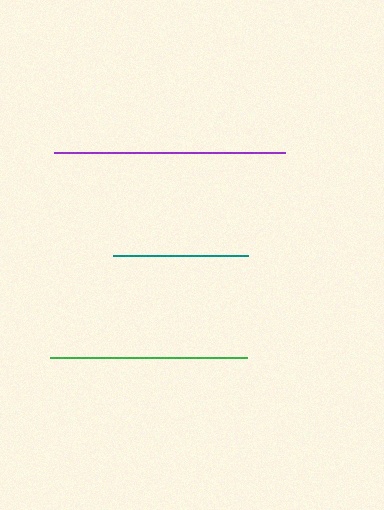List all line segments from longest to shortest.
From longest to shortest: purple, green, teal.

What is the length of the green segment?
The green segment is approximately 197 pixels long.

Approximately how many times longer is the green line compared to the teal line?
The green line is approximately 1.5 times the length of the teal line.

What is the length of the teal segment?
The teal segment is approximately 135 pixels long.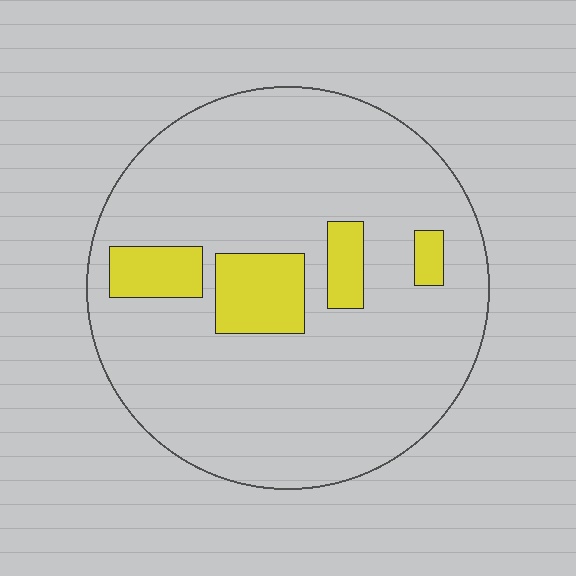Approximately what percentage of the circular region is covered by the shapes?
Approximately 15%.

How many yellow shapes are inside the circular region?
4.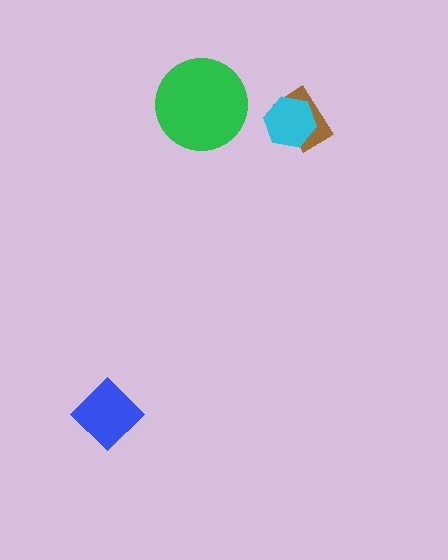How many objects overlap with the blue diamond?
0 objects overlap with the blue diamond.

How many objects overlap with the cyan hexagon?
1 object overlaps with the cyan hexagon.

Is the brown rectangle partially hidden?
Yes, it is partially covered by another shape.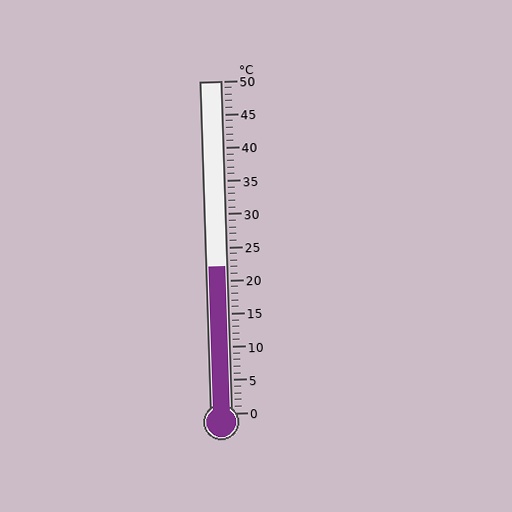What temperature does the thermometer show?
The thermometer shows approximately 22°C.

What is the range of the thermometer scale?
The thermometer scale ranges from 0°C to 50°C.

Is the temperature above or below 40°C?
The temperature is below 40°C.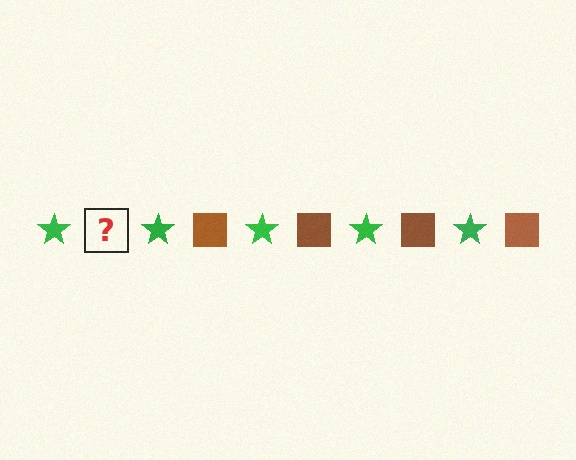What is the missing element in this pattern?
The missing element is a brown square.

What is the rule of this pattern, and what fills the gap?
The rule is that the pattern alternates between green star and brown square. The gap should be filled with a brown square.